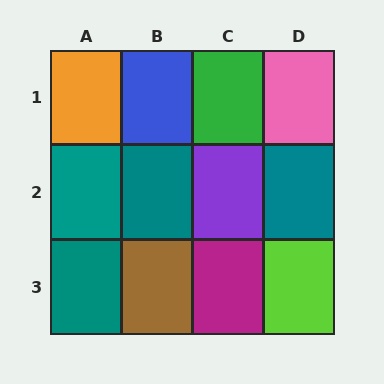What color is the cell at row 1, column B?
Blue.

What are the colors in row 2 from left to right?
Teal, teal, purple, teal.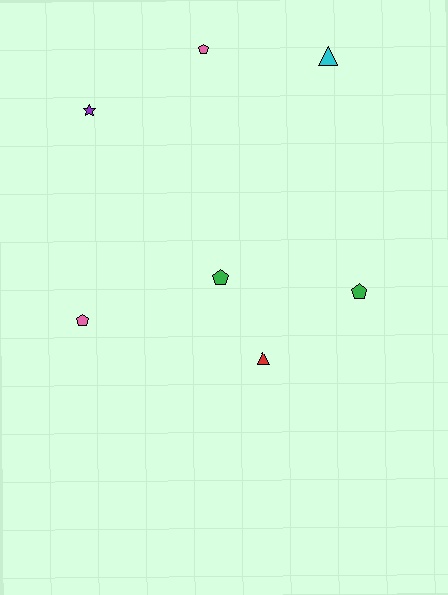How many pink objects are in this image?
There are 2 pink objects.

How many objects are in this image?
There are 7 objects.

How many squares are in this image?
There are no squares.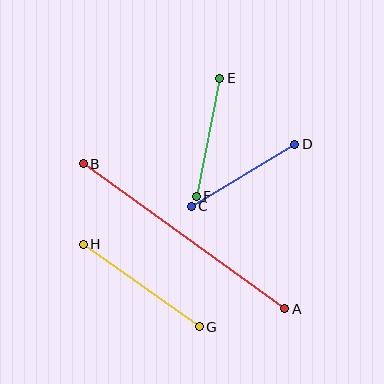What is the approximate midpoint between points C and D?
The midpoint is at approximately (243, 175) pixels.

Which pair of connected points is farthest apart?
Points A and B are farthest apart.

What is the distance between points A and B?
The distance is approximately 248 pixels.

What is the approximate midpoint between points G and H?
The midpoint is at approximately (141, 286) pixels.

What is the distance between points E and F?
The distance is approximately 120 pixels.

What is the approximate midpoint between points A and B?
The midpoint is at approximately (184, 236) pixels.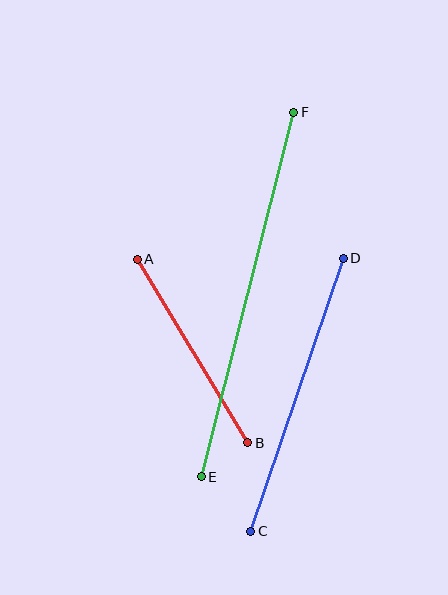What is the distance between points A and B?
The distance is approximately 214 pixels.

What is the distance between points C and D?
The distance is approximately 288 pixels.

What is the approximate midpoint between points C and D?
The midpoint is at approximately (297, 395) pixels.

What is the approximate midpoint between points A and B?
The midpoint is at approximately (192, 351) pixels.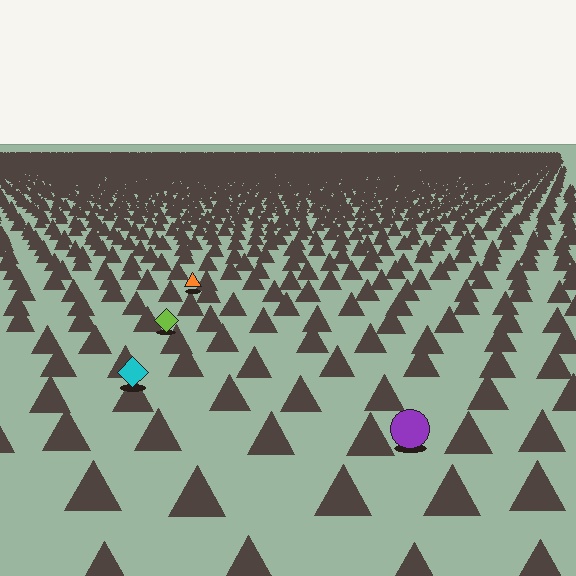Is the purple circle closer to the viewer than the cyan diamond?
Yes. The purple circle is closer — you can tell from the texture gradient: the ground texture is coarser near it.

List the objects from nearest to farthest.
From nearest to farthest: the purple circle, the cyan diamond, the lime diamond, the orange triangle.